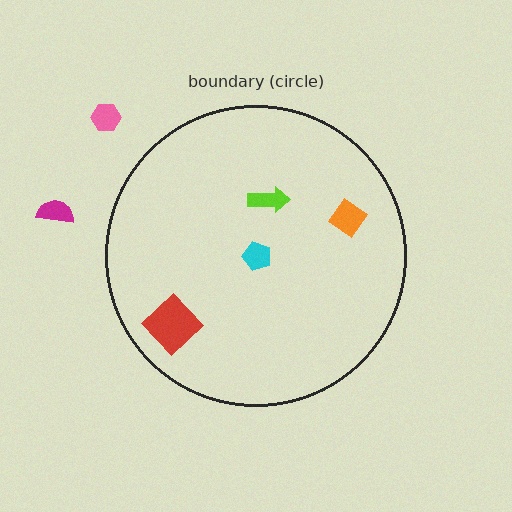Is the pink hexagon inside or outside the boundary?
Outside.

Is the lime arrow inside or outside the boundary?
Inside.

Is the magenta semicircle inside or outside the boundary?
Outside.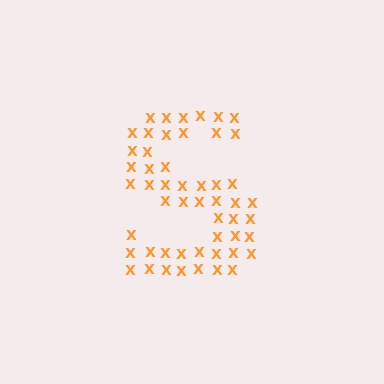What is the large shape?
The large shape is the letter S.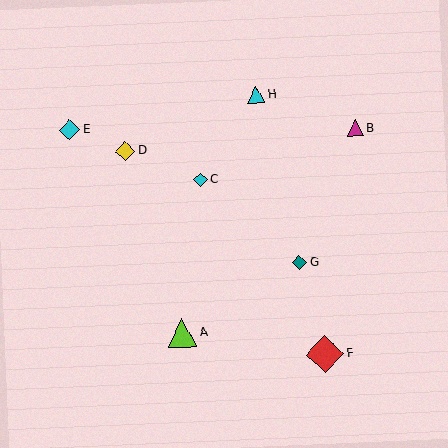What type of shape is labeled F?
Shape F is a red diamond.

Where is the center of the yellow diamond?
The center of the yellow diamond is at (125, 151).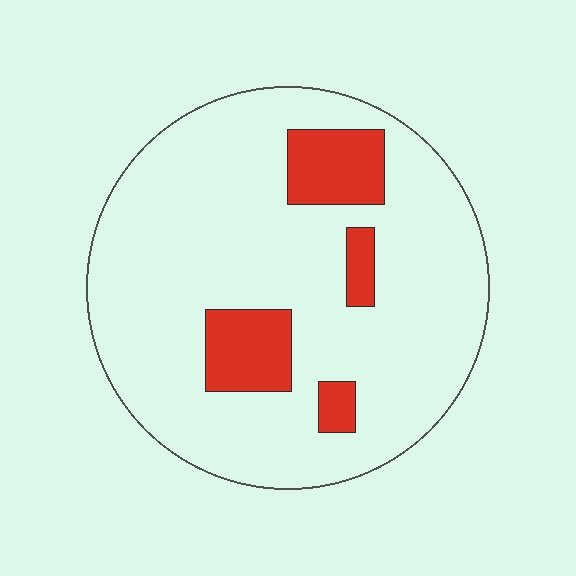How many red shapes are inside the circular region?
4.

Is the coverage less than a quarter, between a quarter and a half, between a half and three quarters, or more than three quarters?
Less than a quarter.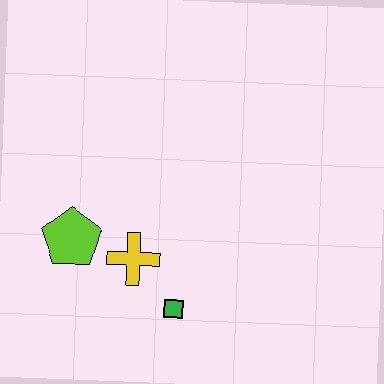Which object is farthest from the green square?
The lime pentagon is farthest from the green square.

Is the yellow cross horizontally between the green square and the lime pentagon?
Yes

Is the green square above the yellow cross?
No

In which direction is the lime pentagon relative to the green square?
The lime pentagon is to the left of the green square.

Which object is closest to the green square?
The yellow cross is closest to the green square.